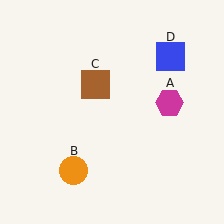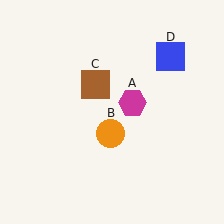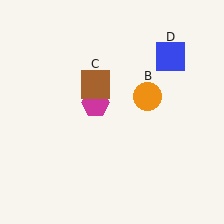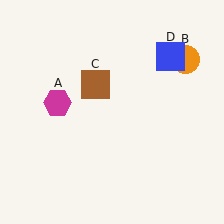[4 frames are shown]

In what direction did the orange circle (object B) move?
The orange circle (object B) moved up and to the right.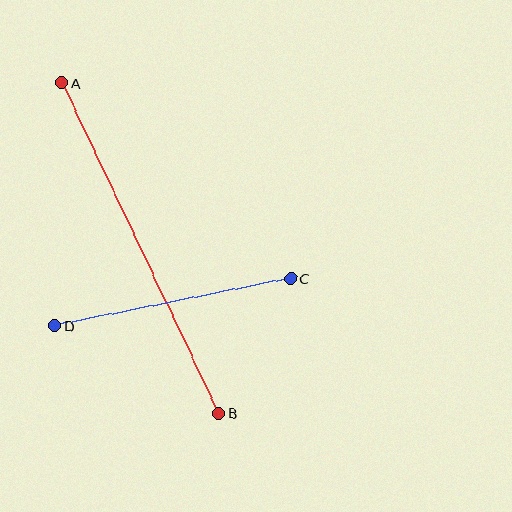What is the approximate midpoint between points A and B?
The midpoint is at approximately (140, 248) pixels.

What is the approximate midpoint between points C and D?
The midpoint is at approximately (173, 302) pixels.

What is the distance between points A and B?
The distance is approximately 366 pixels.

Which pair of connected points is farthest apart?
Points A and B are farthest apart.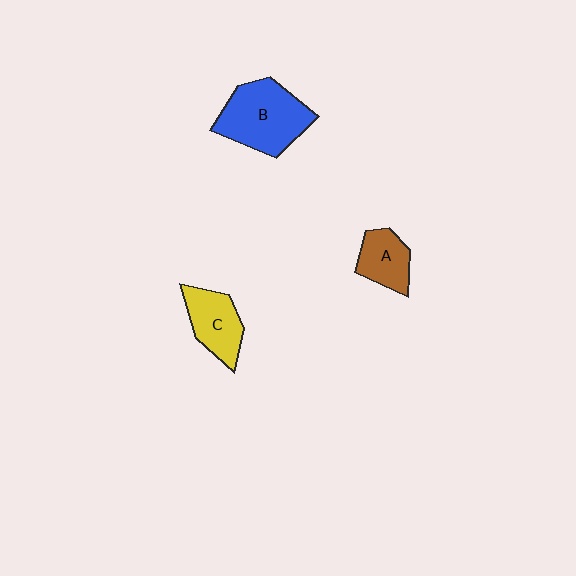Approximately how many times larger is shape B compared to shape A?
Approximately 1.9 times.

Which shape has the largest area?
Shape B (blue).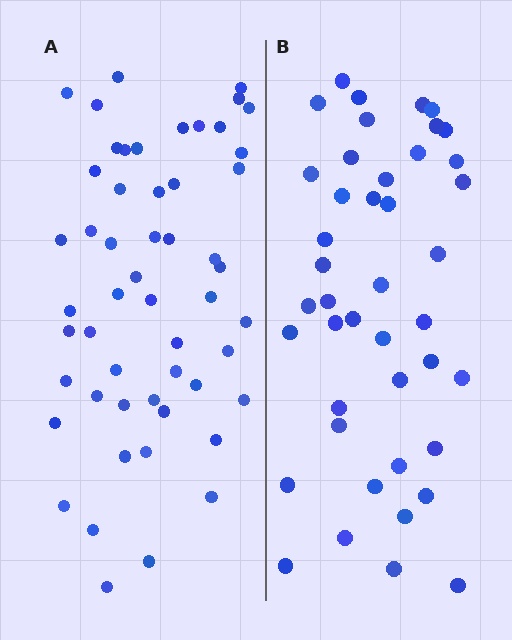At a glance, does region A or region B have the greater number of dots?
Region A (the left region) has more dots.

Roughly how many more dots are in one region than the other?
Region A has roughly 10 or so more dots than region B.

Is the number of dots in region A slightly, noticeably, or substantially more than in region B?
Region A has only slightly more — the two regions are fairly close. The ratio is roughly 1.2 to 1.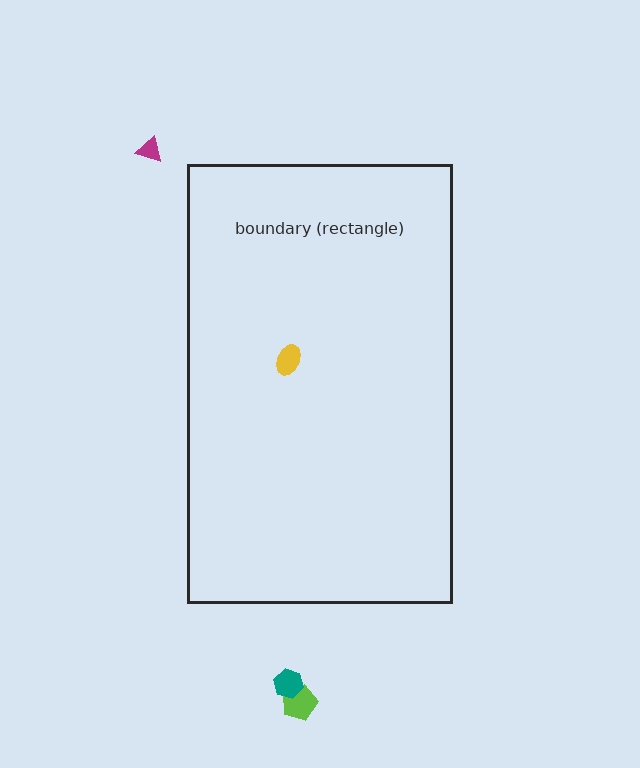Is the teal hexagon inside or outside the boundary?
Outside.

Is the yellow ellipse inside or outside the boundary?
Inside.